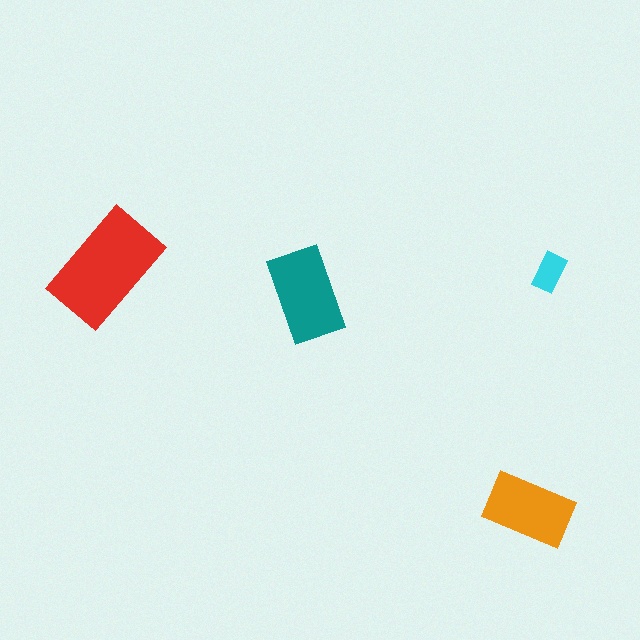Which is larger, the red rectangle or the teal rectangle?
The red one.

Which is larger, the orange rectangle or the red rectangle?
The red one.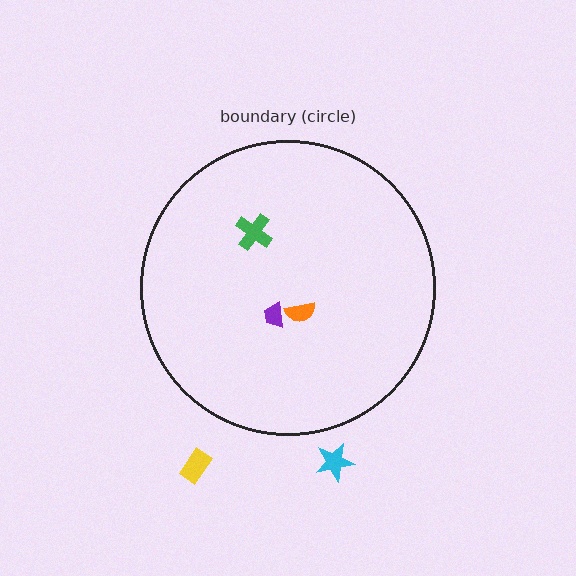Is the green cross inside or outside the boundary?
Inside.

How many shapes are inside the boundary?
3 inside, 2 outside.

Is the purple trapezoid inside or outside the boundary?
Inside.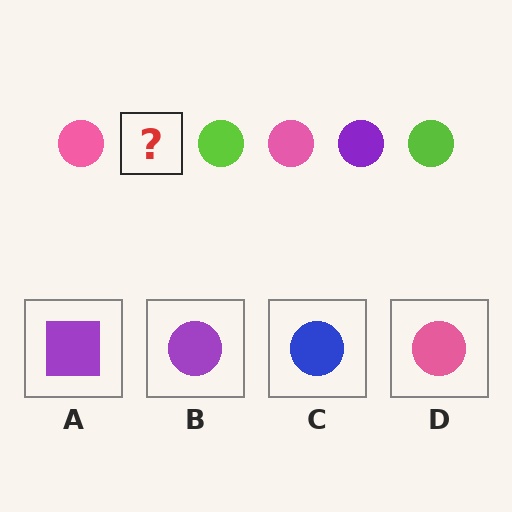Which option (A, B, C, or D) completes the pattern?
B.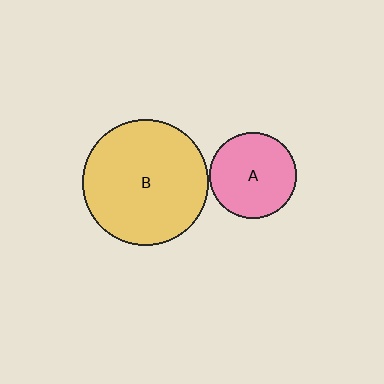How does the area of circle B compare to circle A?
Approximately 2.1 times.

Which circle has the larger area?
Circle B (yellow).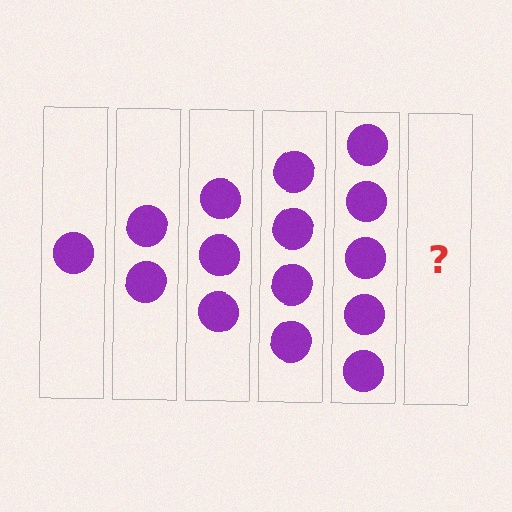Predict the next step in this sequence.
The next step is 6 circles.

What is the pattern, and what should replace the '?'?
The pattern is that each step adds one more circle. The '?' should be 6 circles.